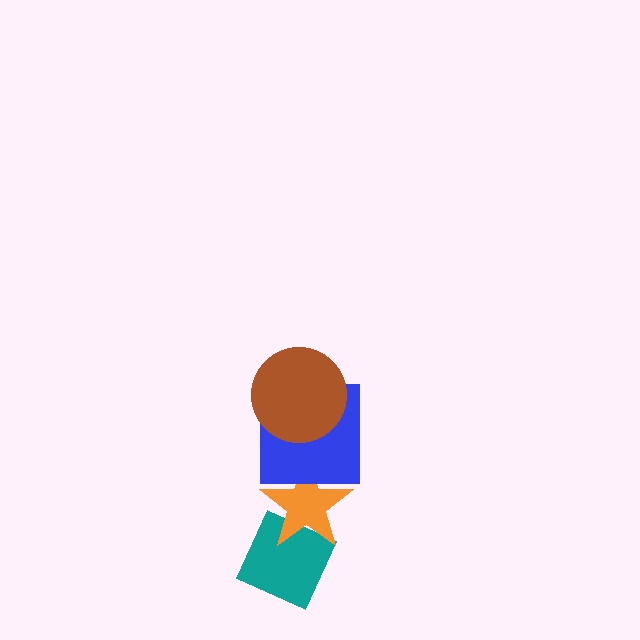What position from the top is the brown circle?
The brown circle is 1st from the top.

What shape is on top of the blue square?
The brown circle is on top of the blue square.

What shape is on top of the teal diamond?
The orange star is on top of the teal diamond.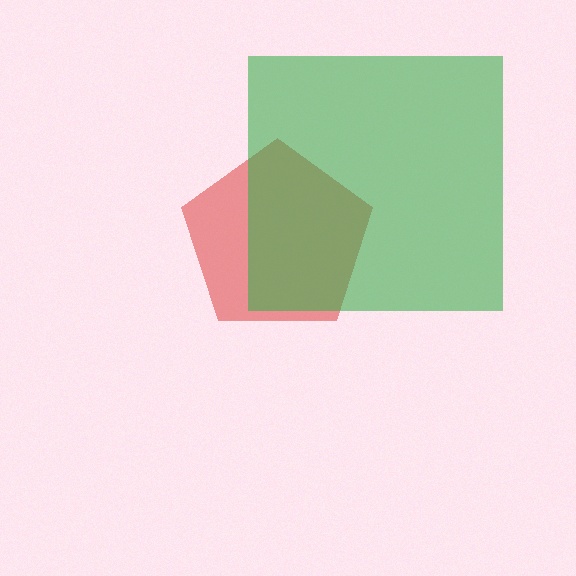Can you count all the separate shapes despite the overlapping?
Yes, there are 2 separate shapes.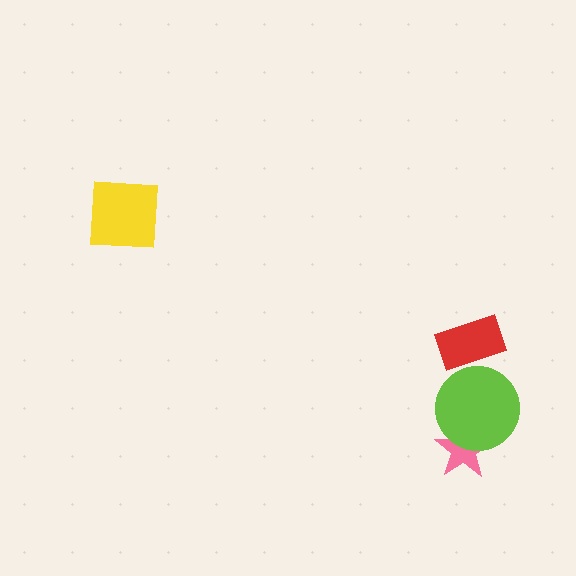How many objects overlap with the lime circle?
1 object overlaps with the lime circle.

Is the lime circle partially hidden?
No, no other shape covers it.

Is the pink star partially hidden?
Yes, it is partially covered by another shape.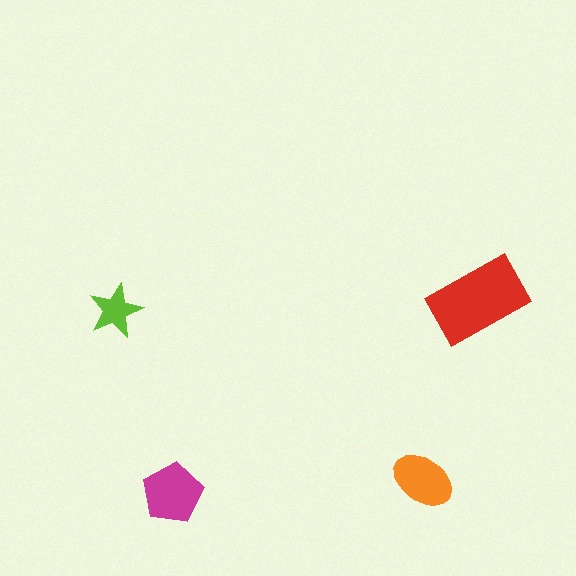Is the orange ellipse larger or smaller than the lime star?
Larger.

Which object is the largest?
The red rectangle.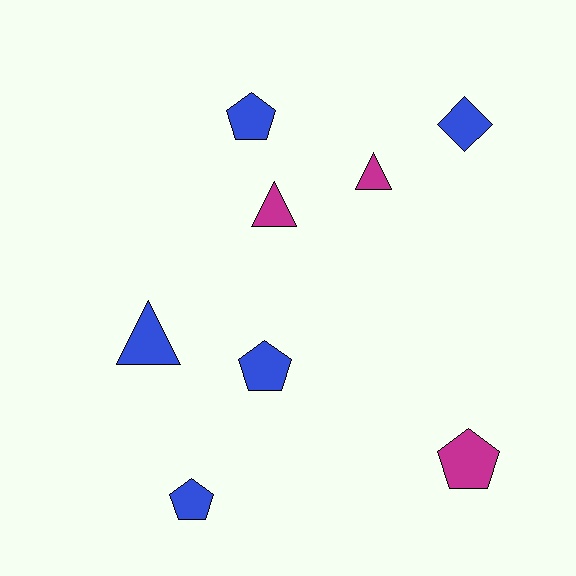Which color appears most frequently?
Blue, with 5 objects.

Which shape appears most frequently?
Pentagon, with 4 objects.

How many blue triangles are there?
There is 1 blue triangle.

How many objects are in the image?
There are 8 objects.